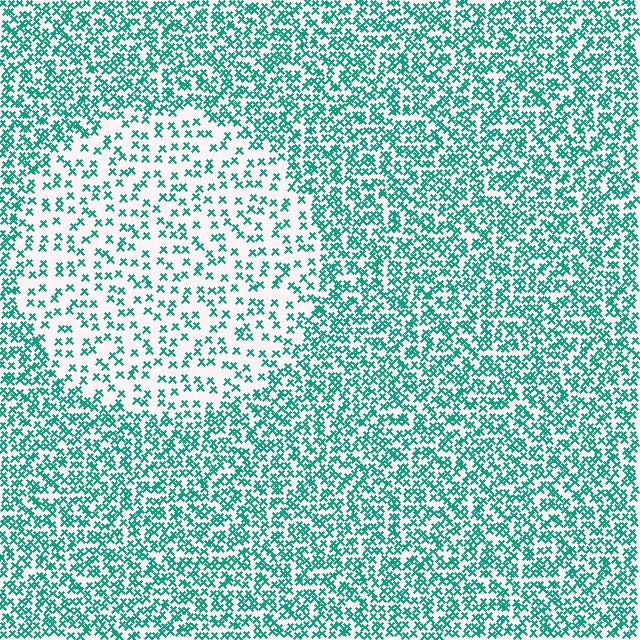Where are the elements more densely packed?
The elements are more densely packed outside the circle boundary.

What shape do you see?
I see a circle.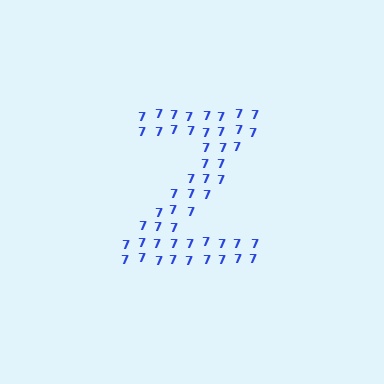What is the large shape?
The large shape is the letter Z.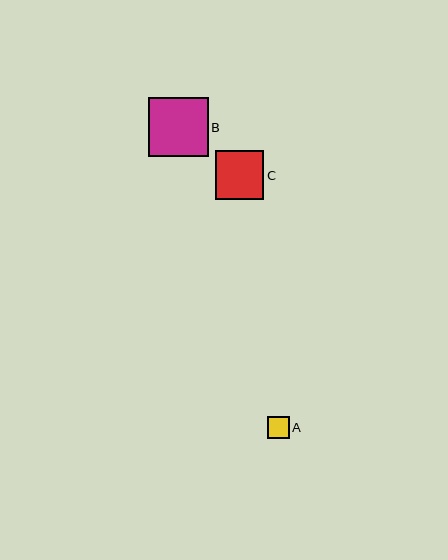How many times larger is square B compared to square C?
Square B is approximately 1.2 times the size of square C.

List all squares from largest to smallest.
From largest to smallest: B, C, A.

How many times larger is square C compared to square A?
Square C is approximately 2.2 times the size of square A.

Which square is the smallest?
Square A is the smallest with a size of approximately 22 pixels.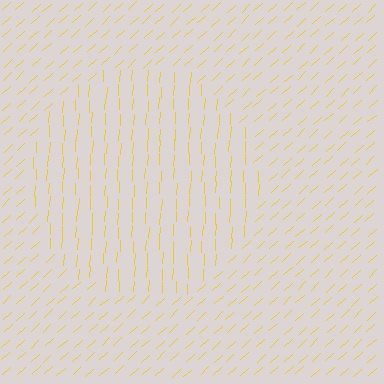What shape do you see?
I see a circle.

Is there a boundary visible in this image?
Yes, there is a texture boundary formed by a change in line orientation.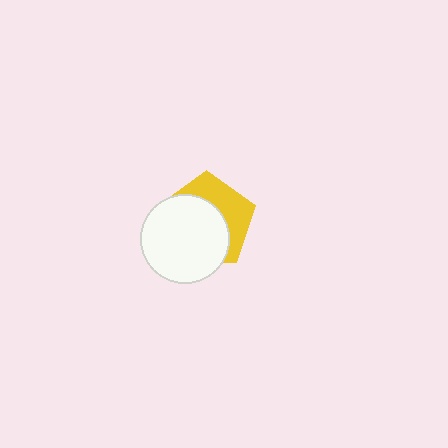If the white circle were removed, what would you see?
You would see the complete yellow pentagon.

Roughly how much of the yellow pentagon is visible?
A small part of it is visible (roughly 39%).